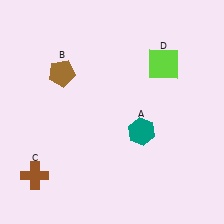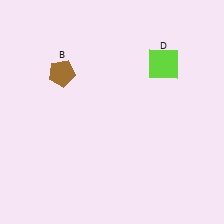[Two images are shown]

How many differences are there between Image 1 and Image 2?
There are 2 differences between the two images.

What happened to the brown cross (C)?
The brown cross (C) was removed in Image 2. It was in the bottom-left area of Image 1.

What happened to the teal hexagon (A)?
The teal hexagon (A) was removed in Image 2. It was in the bottom-right area of Image 1.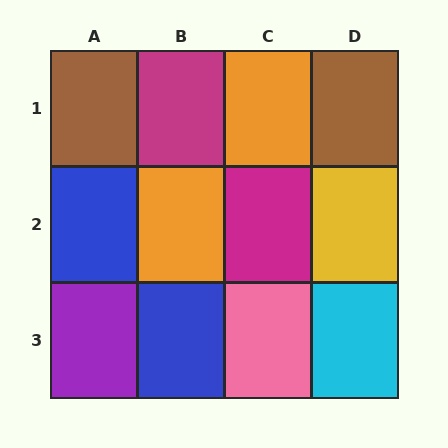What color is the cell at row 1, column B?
Magenta.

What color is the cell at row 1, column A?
Brown.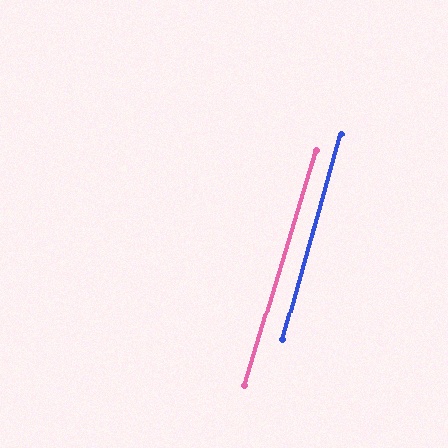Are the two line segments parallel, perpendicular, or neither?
Parallel — their directions differ by only 1.2°.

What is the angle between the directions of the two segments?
Approximately 1 degree.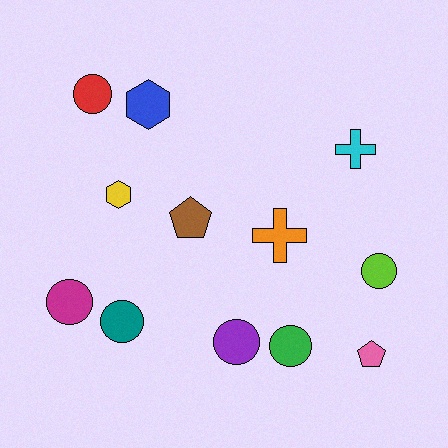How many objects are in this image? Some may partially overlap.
There are 12 objects.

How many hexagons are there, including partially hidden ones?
There are 2 hexagons.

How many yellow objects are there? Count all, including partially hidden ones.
There is 1 yellow object.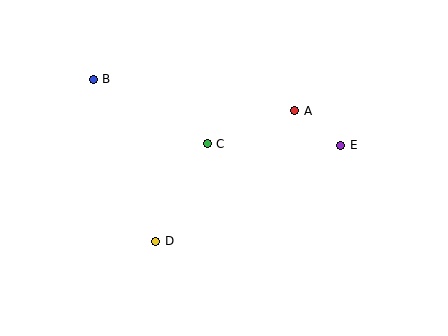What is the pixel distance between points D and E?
The distance between D and E is 208 pixels.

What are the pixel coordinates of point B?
Point B is at (93, 79).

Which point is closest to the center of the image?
Point C at (207, 144) is closest to the center.